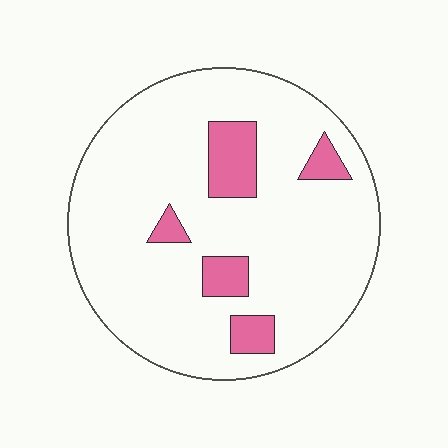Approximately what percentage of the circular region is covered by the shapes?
Approximately 15%.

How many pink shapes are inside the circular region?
5.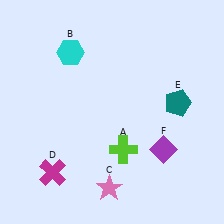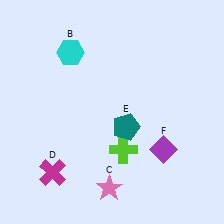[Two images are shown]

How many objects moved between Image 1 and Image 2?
1 object moved between the two images.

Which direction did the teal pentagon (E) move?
The teal pentagon (E) moved left.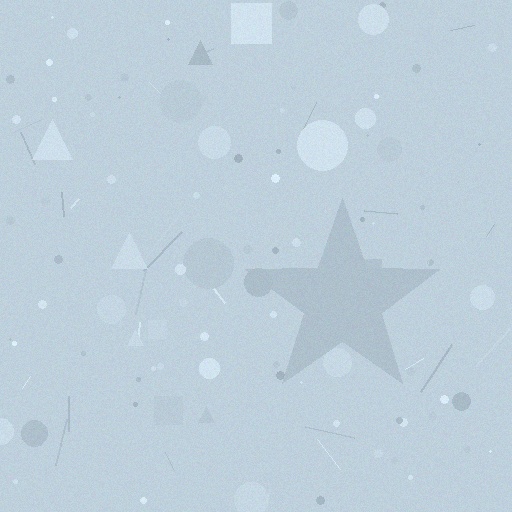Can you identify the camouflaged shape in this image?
The camouflaged shape is a star.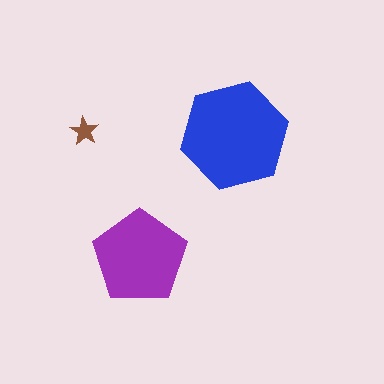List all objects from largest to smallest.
The blue hexagon, the purple pentagon, the brown star.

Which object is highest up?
The brown star is topmost.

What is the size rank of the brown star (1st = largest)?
3rd.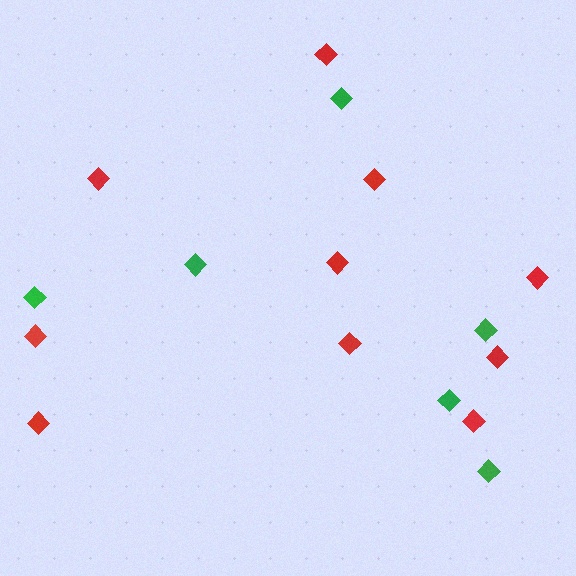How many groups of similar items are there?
There are 2 groups: one group of green diamonds (6) and one group of red diamonds (10).